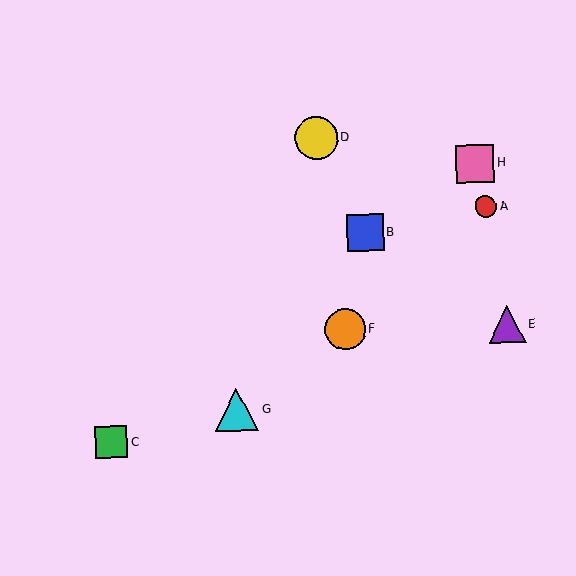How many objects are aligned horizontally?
2 objects (E, F) are aligned horizontally.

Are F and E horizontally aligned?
Yes, both are at y≈329.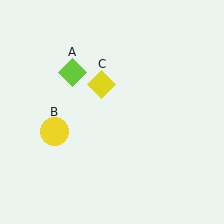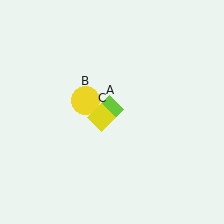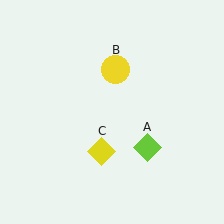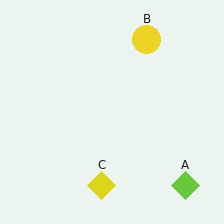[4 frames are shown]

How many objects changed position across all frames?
3 objects changed position: lime diamond (object A), yellow circle (object B), yellow diamond (object C).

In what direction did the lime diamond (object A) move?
The lime diamond (object A) moved down and to the right.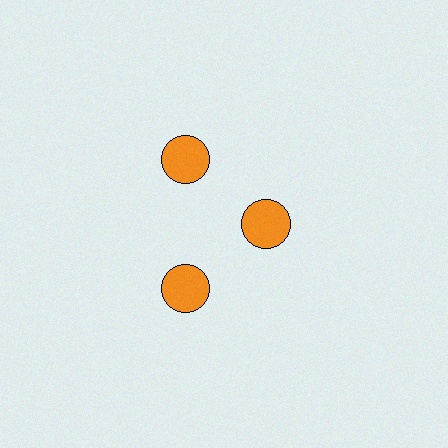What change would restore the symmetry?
The symmetry would be restored by moving it outward, back onto the ring so that all 3 circles sit at equal angles and equal distance from the center.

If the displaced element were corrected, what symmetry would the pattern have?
It would have 3-fold rotational symmetry — the pattern would map onto itself every 120 degrees.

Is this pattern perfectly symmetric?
No. The 3 orange circles are arranged in a ring, but one element near the 3 o'clock position is pulled inward toward the center, breaking the 3-fold rotational symmetry.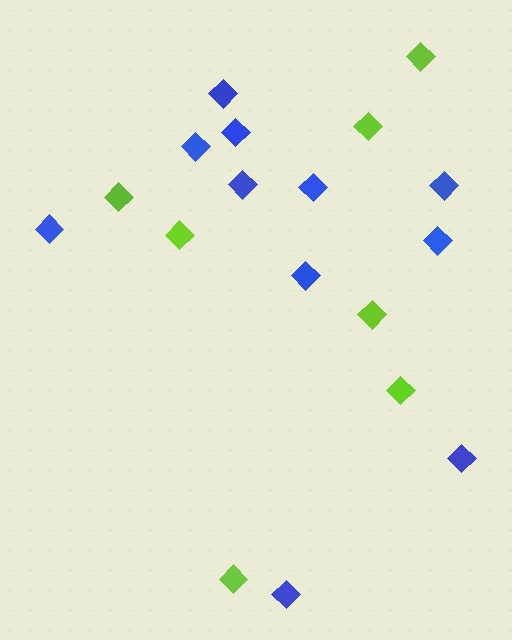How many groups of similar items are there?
There are 2 groups: one group of lime diamonds (7) and one group of blue diamonds (11).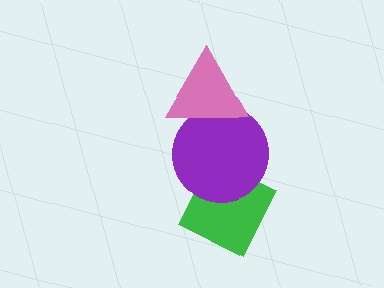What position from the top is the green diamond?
The green diamond is 3rd from the top.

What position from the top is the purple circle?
The purple circle is 2nd from the top.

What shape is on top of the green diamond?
The purple circle is on top of the green diamond.